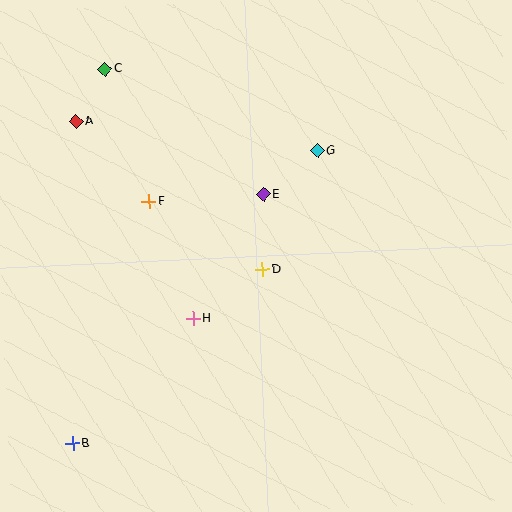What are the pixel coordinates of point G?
Point G is at (318, 151).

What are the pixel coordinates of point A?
Point A is at (76, 121).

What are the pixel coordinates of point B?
Point B is at (73, 444).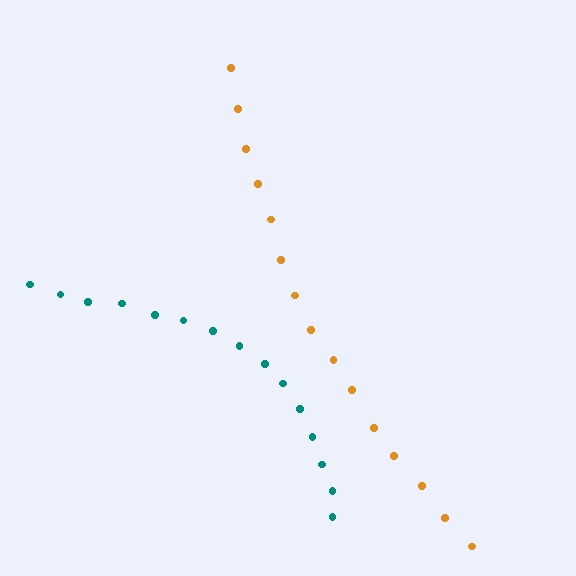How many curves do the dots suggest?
There are 2 distinct paths.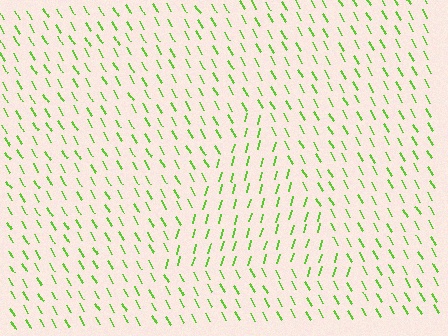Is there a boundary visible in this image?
Yes, there is a texture boundary formed by a change in line orientation.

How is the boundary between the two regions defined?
The boundary is defined purely by a change in line orientation (approximately 45 degrees difference). All lines are the same color and thickness.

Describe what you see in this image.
The image is filled with small lime line segments. A triangle region in the image has lines oriented differently from the surrounding lines, creating a visible texture boundary.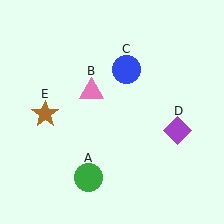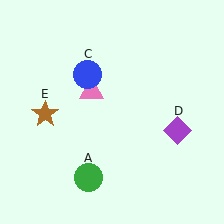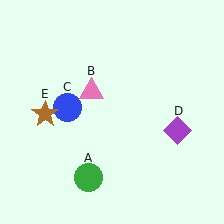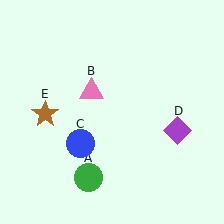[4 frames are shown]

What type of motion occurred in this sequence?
The blue circle (object C) rotated counterclockwise around the center of the scene.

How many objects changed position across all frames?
1 object changed position: blue circle (object C).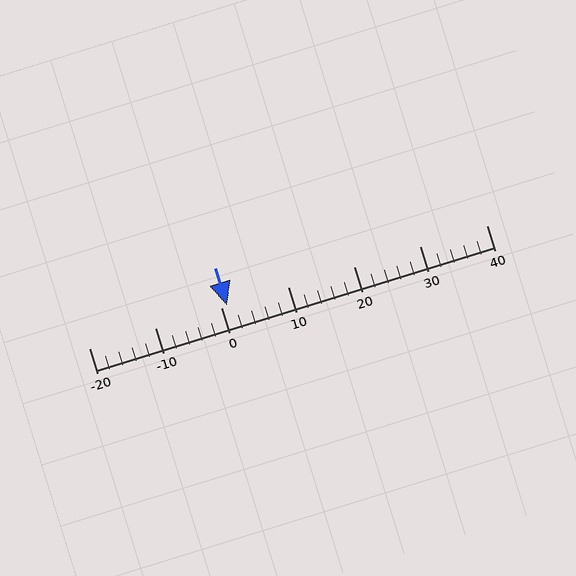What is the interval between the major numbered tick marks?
The major tick marks are spaced 10 units apart.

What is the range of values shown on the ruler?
The ruler shows values from -20 to 40.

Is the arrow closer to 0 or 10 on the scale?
The arrow is closer to 0.